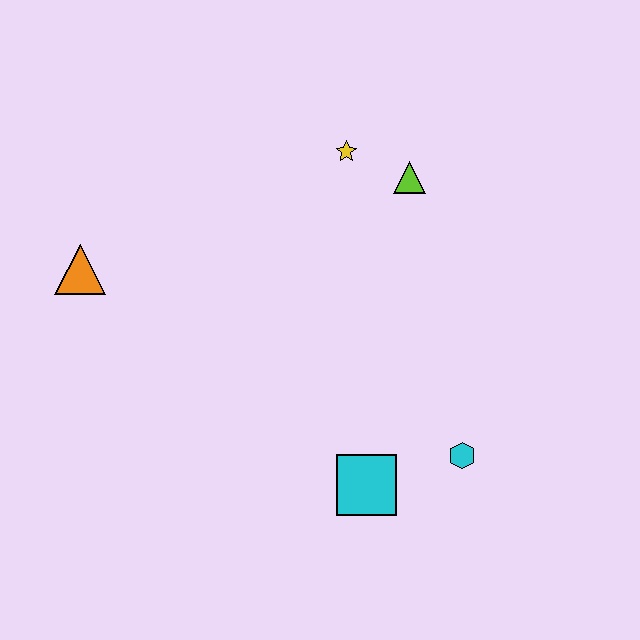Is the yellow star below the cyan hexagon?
No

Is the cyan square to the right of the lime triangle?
No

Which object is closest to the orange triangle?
The yellow star is closest to the orange triangle.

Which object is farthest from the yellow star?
The cyan square is farthest from the yellow star.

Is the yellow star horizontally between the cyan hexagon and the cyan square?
No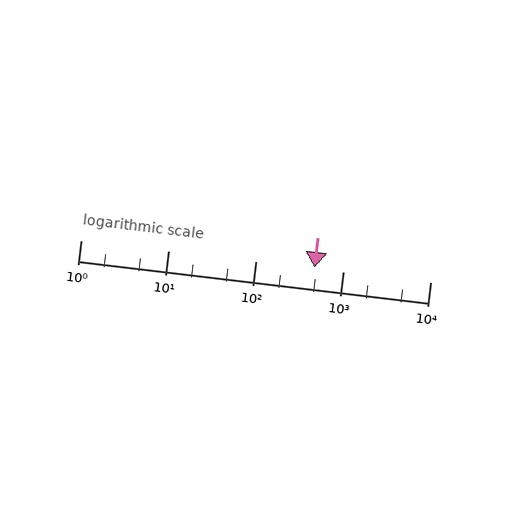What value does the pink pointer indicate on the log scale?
The pointer indicates approximately 480.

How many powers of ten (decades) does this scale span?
The scale spans 4 decades, from 1 to 10000.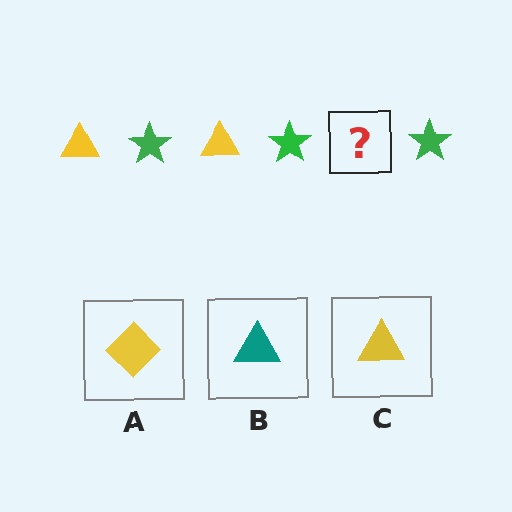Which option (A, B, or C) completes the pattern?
C.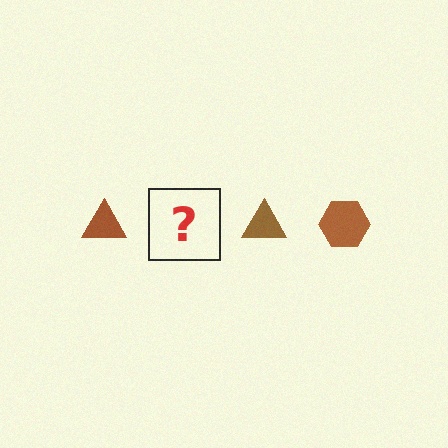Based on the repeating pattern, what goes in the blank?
The blank should be a brown hexagon.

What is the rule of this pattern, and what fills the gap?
The rule is that the pattern cycles through triangle, hexagon shapes in brown. The gap should be filled with a brown hexagon.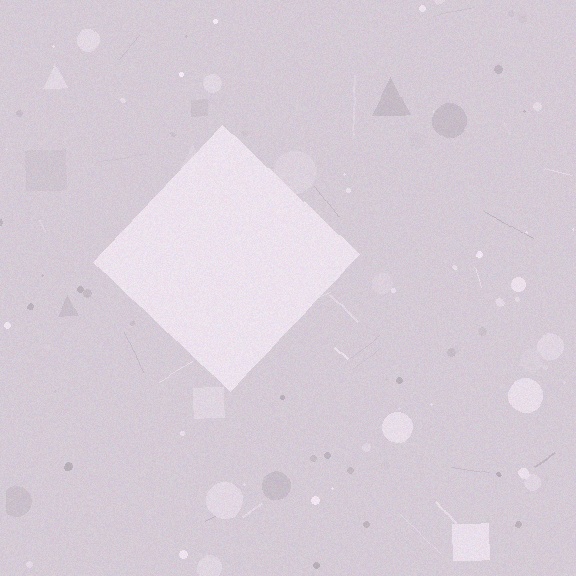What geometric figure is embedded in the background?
A diamond is embedded in the background.